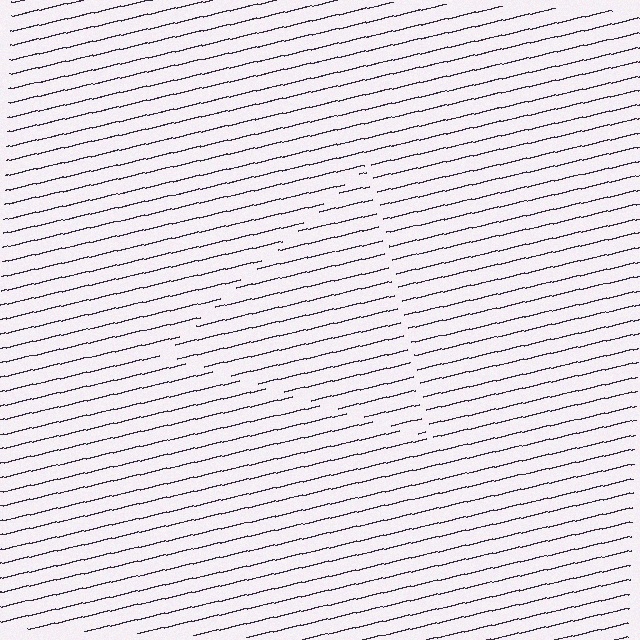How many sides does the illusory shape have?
3 sides — the line-ends trace a triangle.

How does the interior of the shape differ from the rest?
The interior of the shape contains the same grating, shifted by half a period — the contour is defined by the phase discontinuity where line-ends from the inner and outer gratings abut.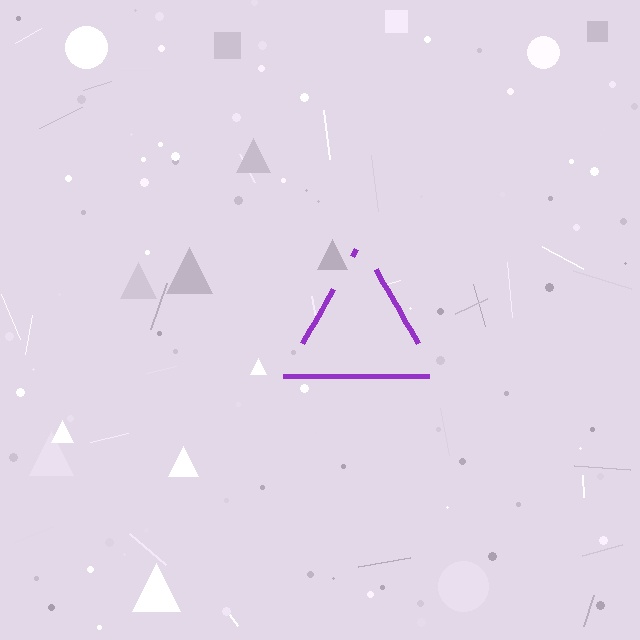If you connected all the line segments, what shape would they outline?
They would outline a triangle.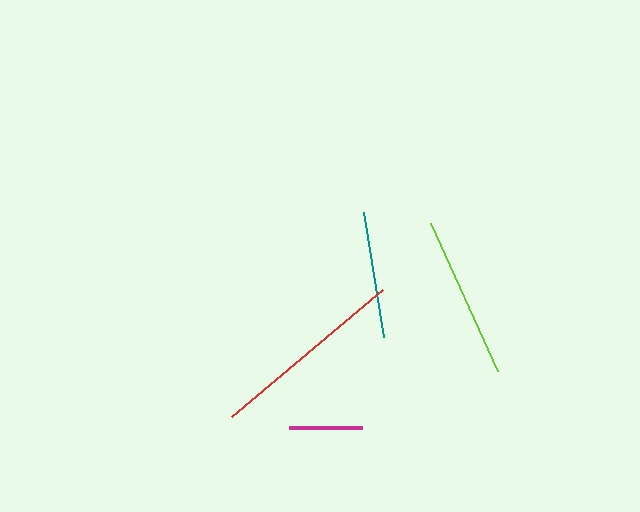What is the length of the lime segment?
The lime segment is approximately 162 pixels long.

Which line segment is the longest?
The red line is the longest at approximately 196 pixels.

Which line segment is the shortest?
The magenta line is the shortest at approximately 73 pixels.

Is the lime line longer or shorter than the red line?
The red line is longer than the lime line.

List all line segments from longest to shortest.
From longest to shortest: red, lime, teal, magenta.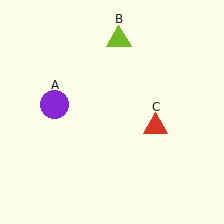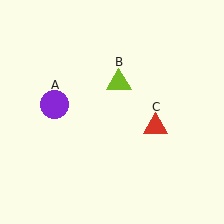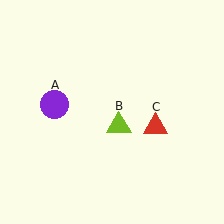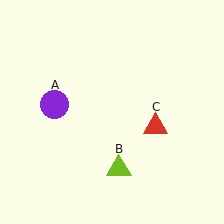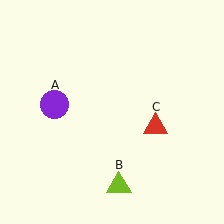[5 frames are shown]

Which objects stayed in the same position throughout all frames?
Purple circle (object A) and red triangle (object C) remained stationary.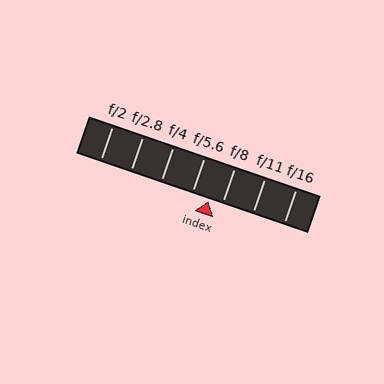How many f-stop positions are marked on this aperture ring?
There are 7 f-stop positions marked.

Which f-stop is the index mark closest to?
The index mark is closest to f/8.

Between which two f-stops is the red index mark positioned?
The index mark is between f/5.6 and f/8.